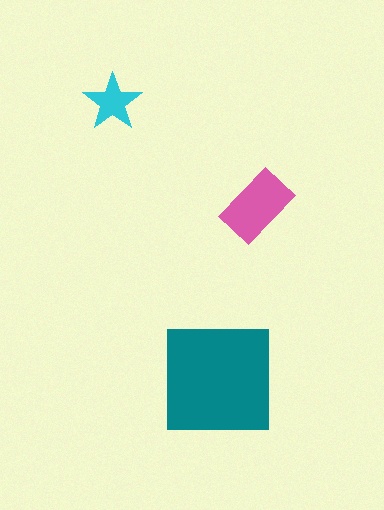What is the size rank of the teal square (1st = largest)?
1st.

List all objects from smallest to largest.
The cyan star, the pink rectangle, the teal square.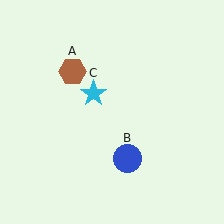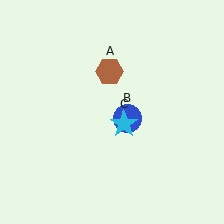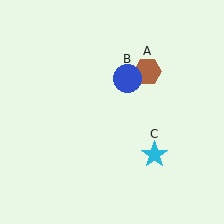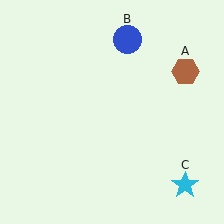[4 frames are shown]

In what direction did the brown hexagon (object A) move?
The brown hexagon (object A) moved right.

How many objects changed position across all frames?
3 objects changed position: brown hexagon (object A), blue circle (object B), cyan star (object C).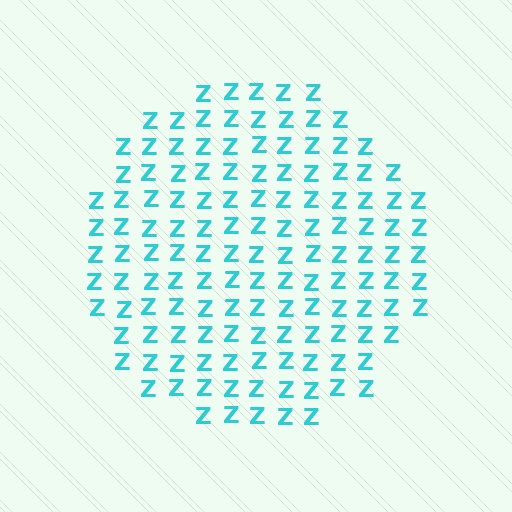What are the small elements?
The small elements are letter Z's.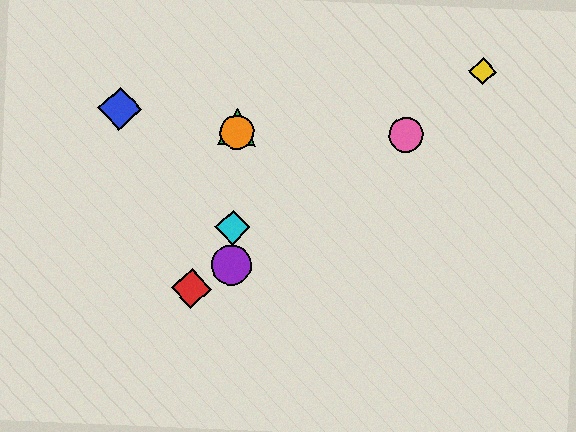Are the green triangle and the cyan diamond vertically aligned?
Yes, both are at x≈237.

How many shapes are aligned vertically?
4 shapes (the green triangle, the purple circle, the orange circle, the cyan diamond) are aligned vertically.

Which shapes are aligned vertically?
The green triangle, the purple circle, the orange circle, the cyan diamond are aligned vertically.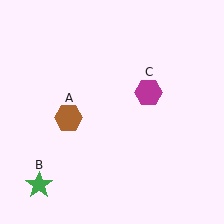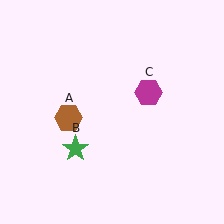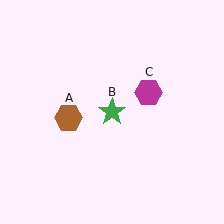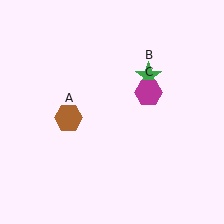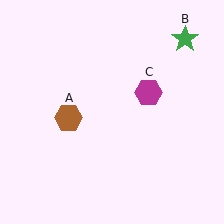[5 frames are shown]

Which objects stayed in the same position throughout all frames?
Brown hexagon (object A) and magenta hexagon (object C) remained stationary.